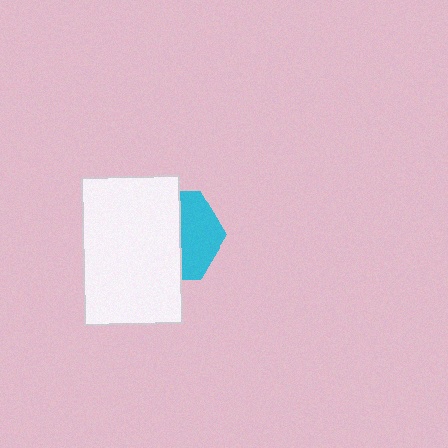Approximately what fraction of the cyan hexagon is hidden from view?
Roughly 58% of the cyan hexagon is hidden behind the white rectangle.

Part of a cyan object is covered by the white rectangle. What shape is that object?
It is a hexagon.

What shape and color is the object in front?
The object in front is a white rectangle.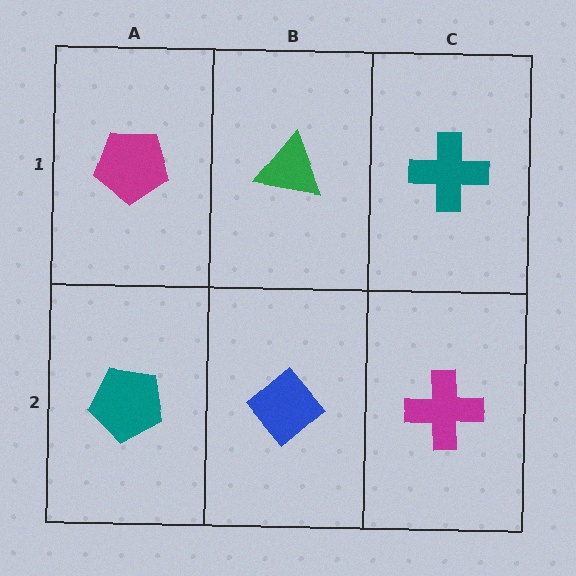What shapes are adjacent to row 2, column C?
A teal cross (row 1, column C), a blue diamond (row 2, column B).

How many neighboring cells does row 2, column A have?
2.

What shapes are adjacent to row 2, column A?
A magenta pentagon (row 1, column A), a blue diamond (row 2, column B).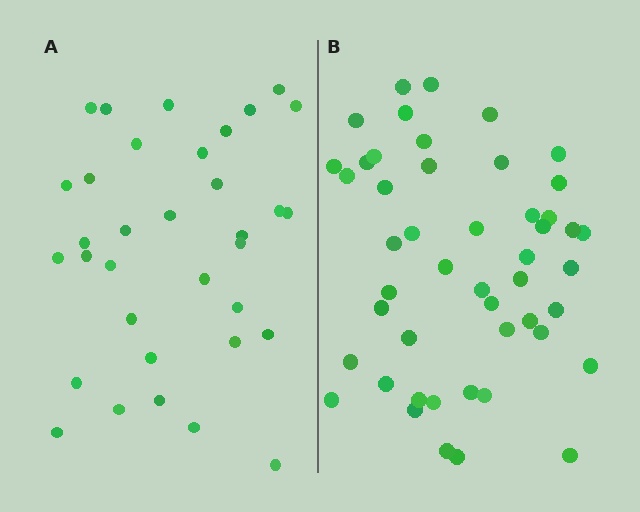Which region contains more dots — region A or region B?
Region B (the right region) has more dots.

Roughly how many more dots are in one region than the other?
Region B has approximately 15 more dots than region A.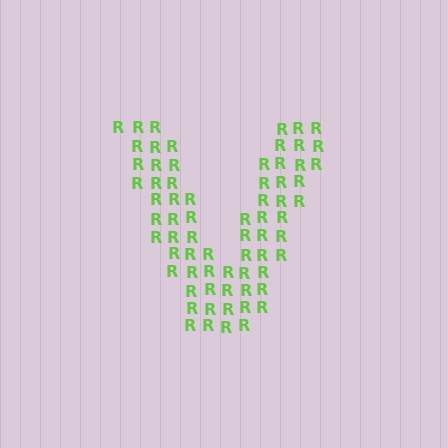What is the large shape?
The large shape is the letter V.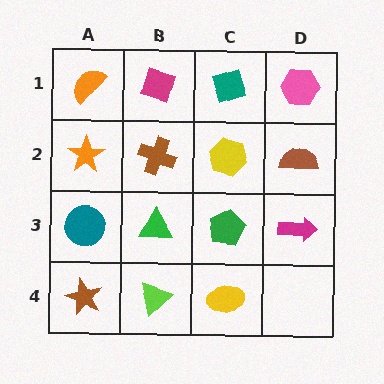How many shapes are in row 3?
4 shapes.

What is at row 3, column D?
A magenta arrow.